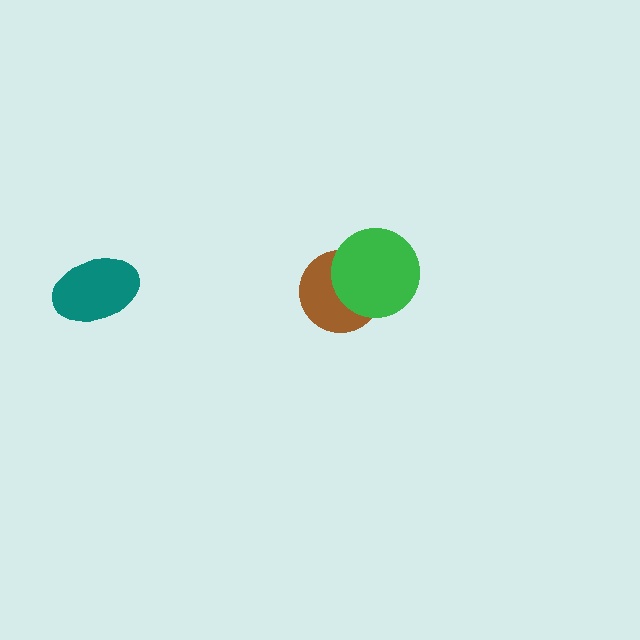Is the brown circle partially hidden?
Yes, it is partially covered by another shape.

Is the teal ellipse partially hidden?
No, no other shape covers it.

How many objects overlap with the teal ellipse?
0 objects overlap with the teal ellipse.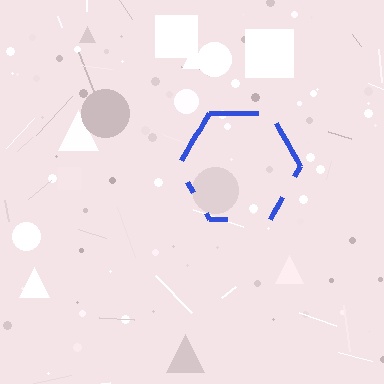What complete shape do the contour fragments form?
The contour fragments form a hexagon.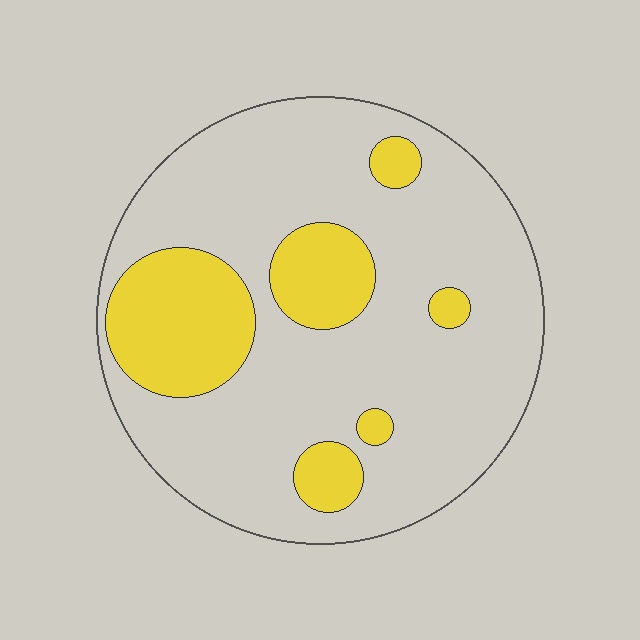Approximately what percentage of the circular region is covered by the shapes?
Approximately 25%.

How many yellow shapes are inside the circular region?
6.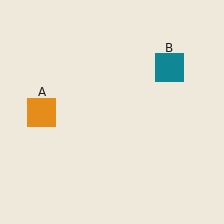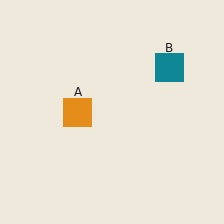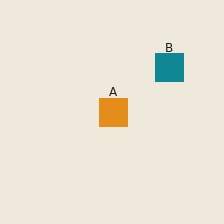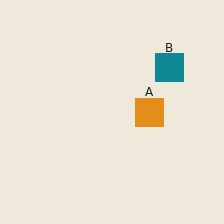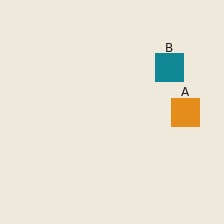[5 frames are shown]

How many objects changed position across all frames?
1 object changed position: orange square (object A).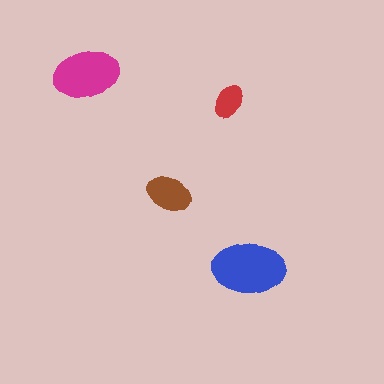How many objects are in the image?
There are 4 objects in the image.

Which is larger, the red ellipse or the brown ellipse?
The brown one.